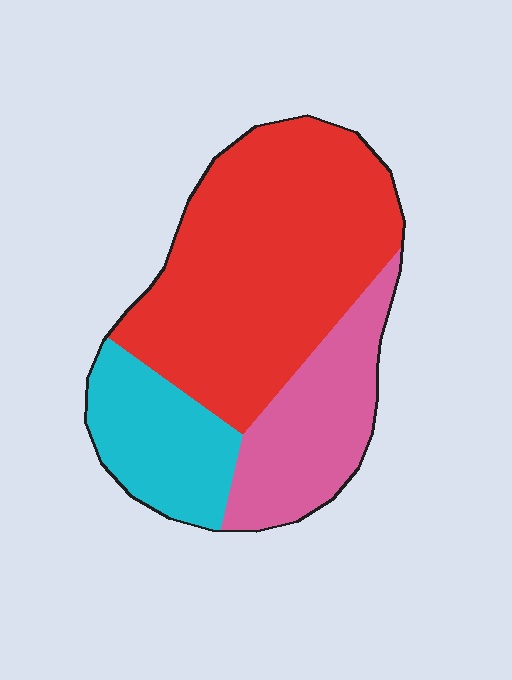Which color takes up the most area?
Red, at roughly 55%.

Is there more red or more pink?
Red.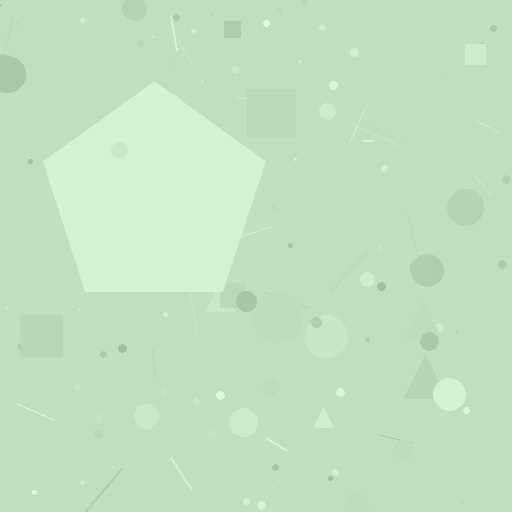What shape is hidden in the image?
A pentagon is hidden in the image.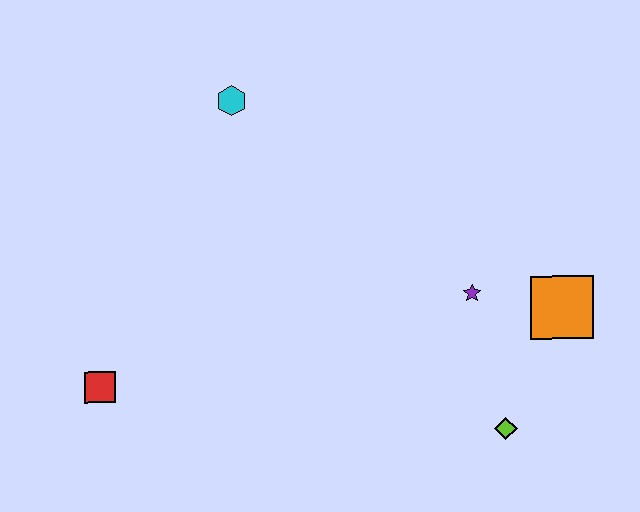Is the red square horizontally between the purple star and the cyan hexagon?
No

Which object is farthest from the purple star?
The red square is farthest from the purple star.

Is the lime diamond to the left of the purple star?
No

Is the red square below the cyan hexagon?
Yes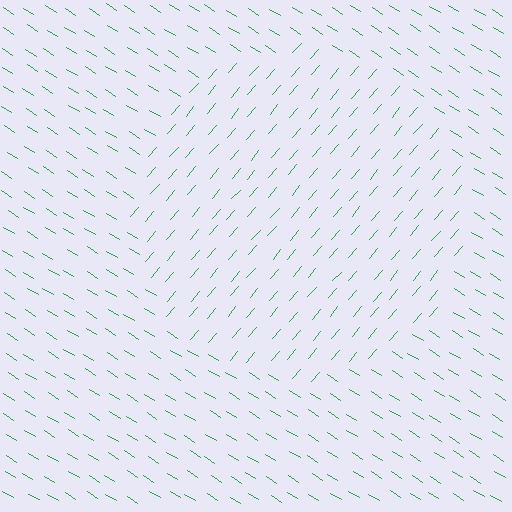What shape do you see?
I see a circle.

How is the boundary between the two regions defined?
The boundary is defined purely by a change in line orientation (approximately 82 degrees difference). All lines are the same color and thickness.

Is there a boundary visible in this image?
Yes, there is a texture boundary formed by a change in line orientation.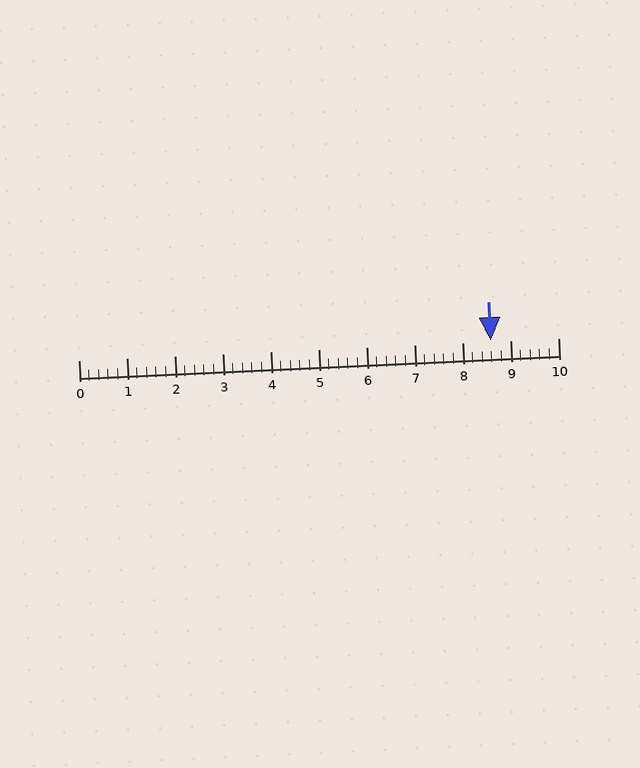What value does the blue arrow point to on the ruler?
The blue arrow points to approximately 8.6.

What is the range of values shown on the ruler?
The ruler shows values from 0 to 10.